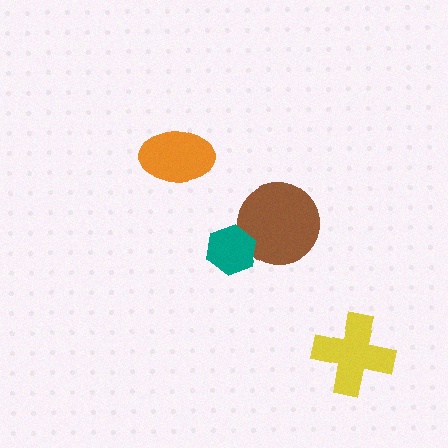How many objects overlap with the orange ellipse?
0 objects overlap with the orange ellipse.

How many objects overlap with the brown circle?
1 object overlaps with the brown circle.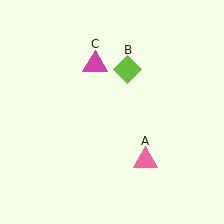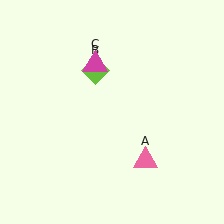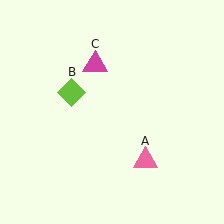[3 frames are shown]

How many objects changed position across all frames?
1 object changed position: lime diamond (object B).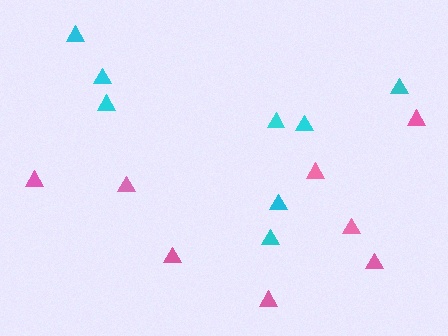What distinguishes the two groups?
There are 2 groups: one group of cyan triangles (8) and one group of pink triangles (8).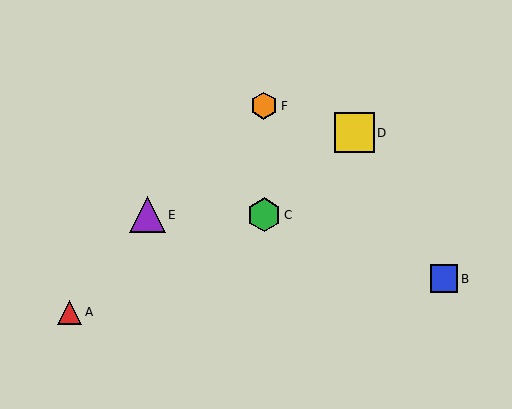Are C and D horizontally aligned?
No, C is at y≈215 and D is at y≈133.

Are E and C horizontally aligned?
Yes, both are at y≈215.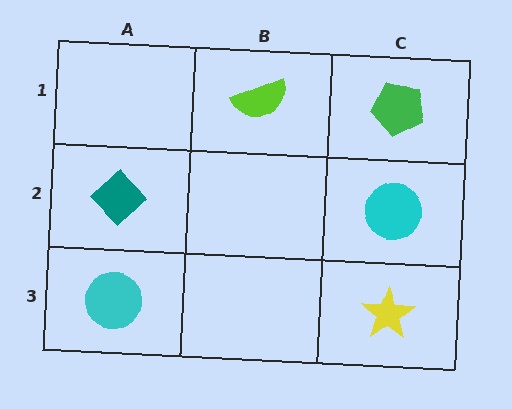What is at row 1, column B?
A lime semicircle.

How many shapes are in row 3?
2 shapes.